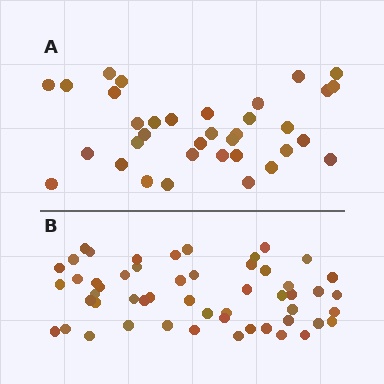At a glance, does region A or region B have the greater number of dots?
Region B (the bottom region) has more dots.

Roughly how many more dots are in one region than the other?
Region B has approximately 20 more dots than region A.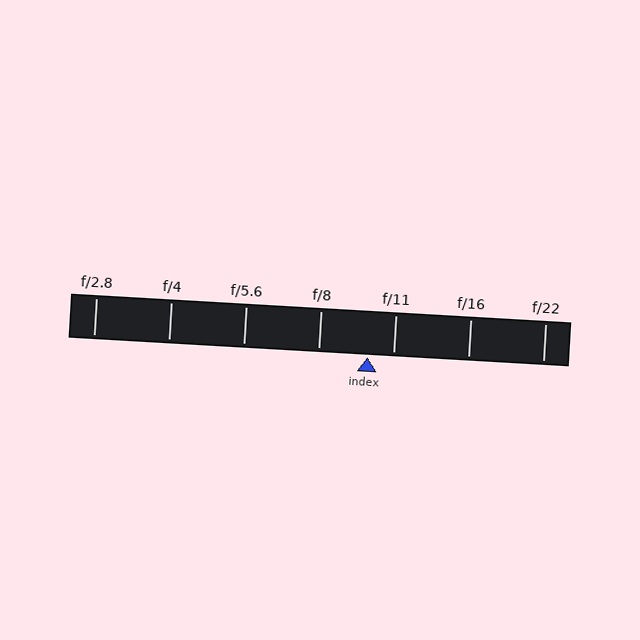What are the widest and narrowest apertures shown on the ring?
The widest aperture shown is f/2.8 and the narrowest is f/22.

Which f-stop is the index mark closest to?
The index mark is closest to f/11.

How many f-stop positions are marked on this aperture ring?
There are 7 f-stop positions marked.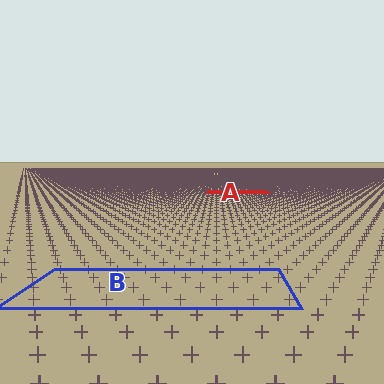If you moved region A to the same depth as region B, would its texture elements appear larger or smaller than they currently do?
They would appear larger. At a closer depth, the same texture elements are projected at a bigger on-screen size.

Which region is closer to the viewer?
Region B is closer. The texture elements there are larger and more spread out.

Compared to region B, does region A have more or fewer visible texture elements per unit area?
Region A has more texture elements per unit area — they are packed more densely because it is farther away.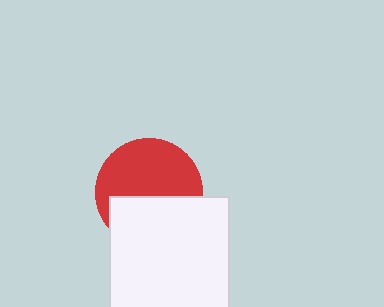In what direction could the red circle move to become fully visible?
The red circle could move up. That would shift it out from behind the white square entirely.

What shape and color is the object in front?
The object in front is a white square.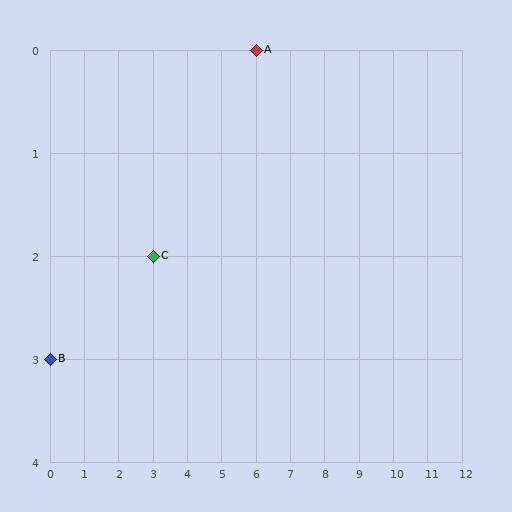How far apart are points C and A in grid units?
Points C and A are 3 columns and 2 rows apart (about 3.6 grid units diagonally).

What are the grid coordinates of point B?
Point B is at grid coordinates (0, 3).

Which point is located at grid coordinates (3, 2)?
Point C is at (3, 2).